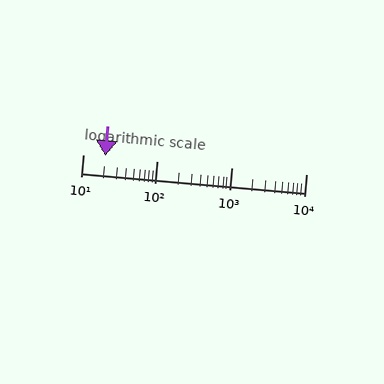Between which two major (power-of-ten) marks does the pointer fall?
The pointer is between 10 and 100.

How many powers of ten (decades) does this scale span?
The scale spans 3 decades, from 10 to 10000.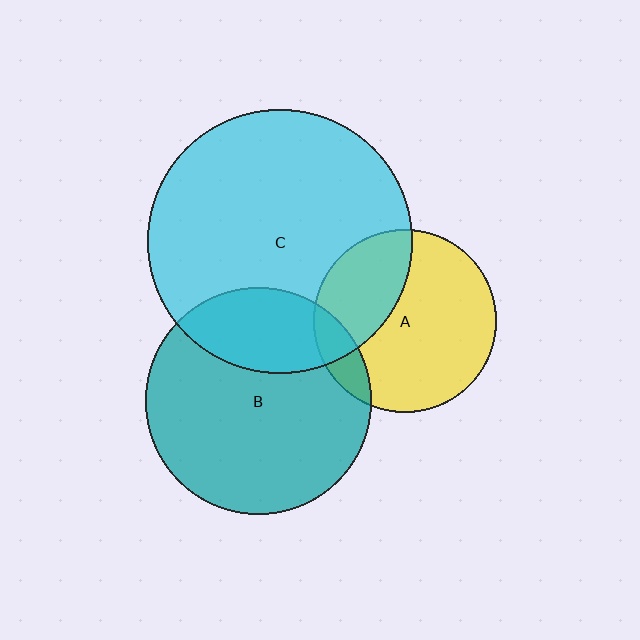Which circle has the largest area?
Circle C (cyan).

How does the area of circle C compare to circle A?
Approximately 2.1 times.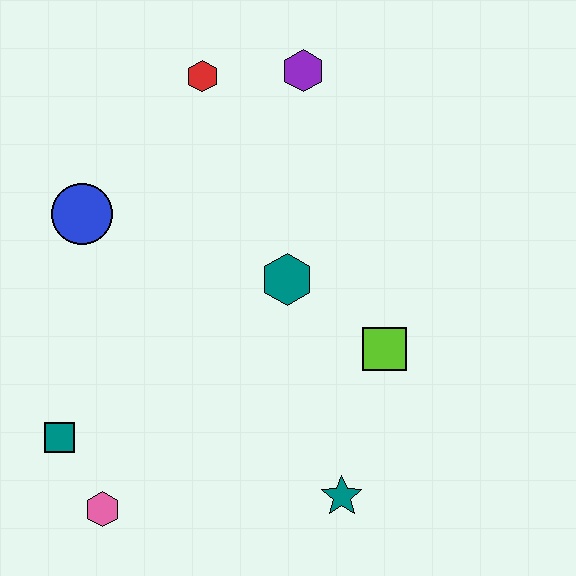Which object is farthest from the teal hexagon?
The pink hexagon is farthest from the teal hexagon.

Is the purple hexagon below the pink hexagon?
No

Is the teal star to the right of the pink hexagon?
Yes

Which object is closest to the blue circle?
The red hexagon is closest to the blue circle.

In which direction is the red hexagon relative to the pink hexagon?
The red hexagon is above the pink hexagon.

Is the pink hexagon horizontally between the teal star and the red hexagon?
No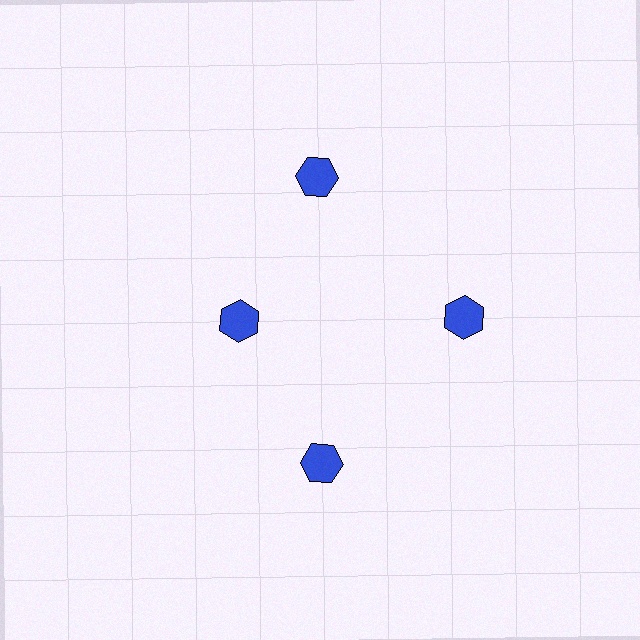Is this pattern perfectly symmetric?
No. The 4 blue hexagons are arranged in a ring, but one element near the 9 o'clock position is pulled inward toward the center, breaking the 4-fold rotational symmetry.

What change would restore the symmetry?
The symmetry would be restored by moving it outward, back onto the ring so that all 4 hexagons sit at equal angles and equal distance from the center.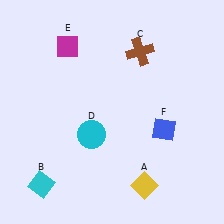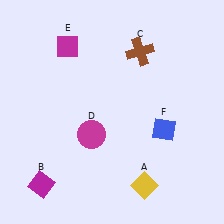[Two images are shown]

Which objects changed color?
B changed from cyan to magenta. D changed from cyan to magenta.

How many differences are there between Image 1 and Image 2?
There are 2 differences between the two images.